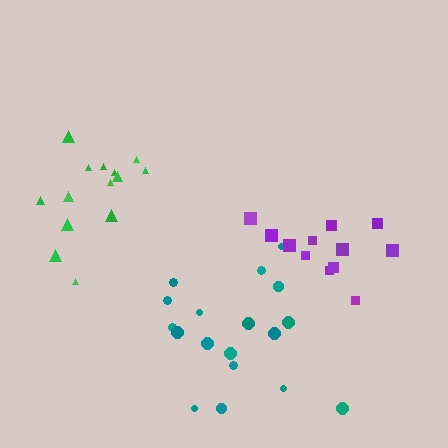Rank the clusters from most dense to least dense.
purple, green, teal.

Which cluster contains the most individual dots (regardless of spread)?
Teal (18).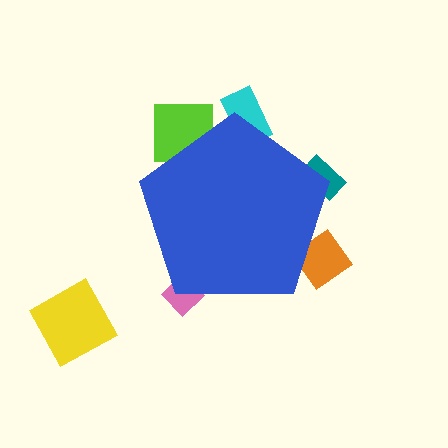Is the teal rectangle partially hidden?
Yes, the teal rectangle is partially hidden behind the blue pentagon.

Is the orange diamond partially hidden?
Yes, the orange diamond is partially hidden behind the blue pentagon.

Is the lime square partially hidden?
Yes, the lime square is partially hidden behind the blue pentagon.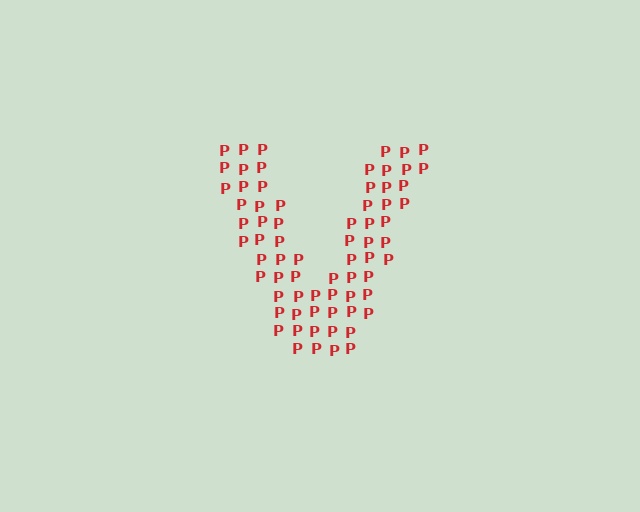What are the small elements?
The small elements are letter P's.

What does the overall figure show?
The overall figure shows the letter V.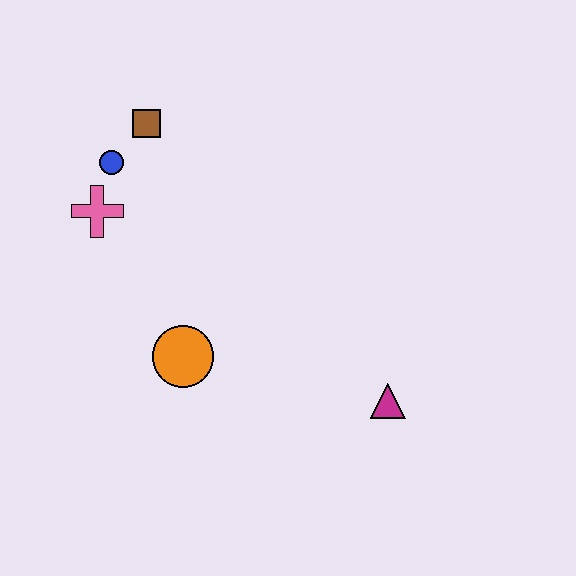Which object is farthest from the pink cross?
The magenta triangle is farthest from the pink cross.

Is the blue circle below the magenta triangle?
No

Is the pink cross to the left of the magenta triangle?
Yes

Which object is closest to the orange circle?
The pink cross is closest to the orange circle.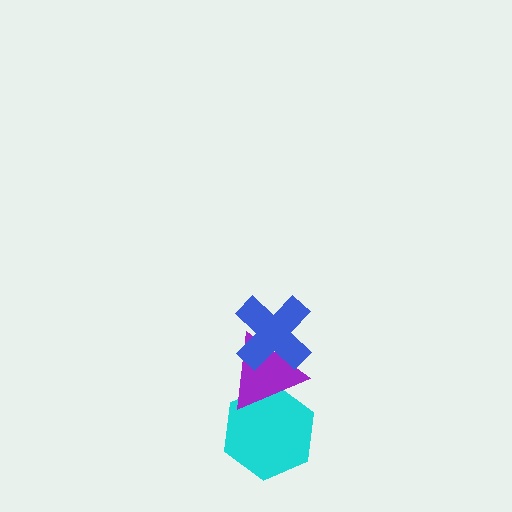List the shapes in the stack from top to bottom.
From top to bottom: the blue cross, the purple triangle, the cyan hexagon.